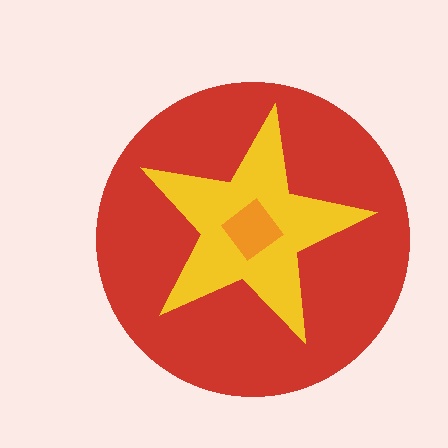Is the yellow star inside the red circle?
Yes.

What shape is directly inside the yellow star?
The orange diamond.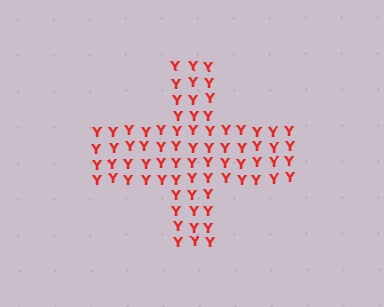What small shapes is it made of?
It is made of small letter Y's.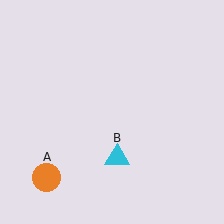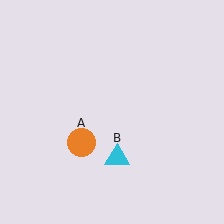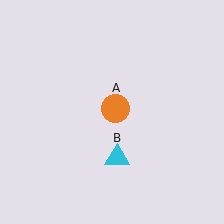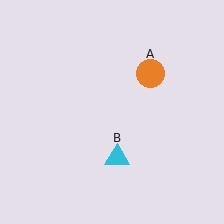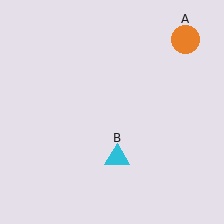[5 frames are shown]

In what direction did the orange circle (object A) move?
The orange circle (object A) moved up and to the right.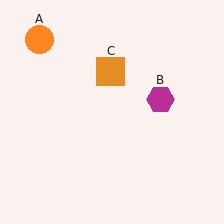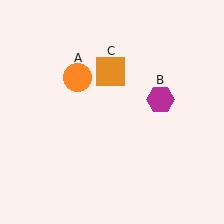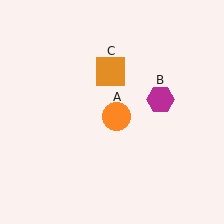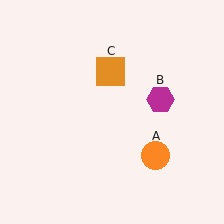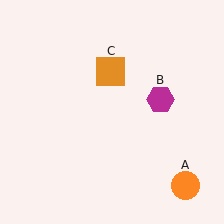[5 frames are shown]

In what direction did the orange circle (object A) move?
The orange circle (object A) moved down and to the right.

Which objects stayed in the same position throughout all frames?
Magenta hexagon (object B) and orange square (object C) remained stationary.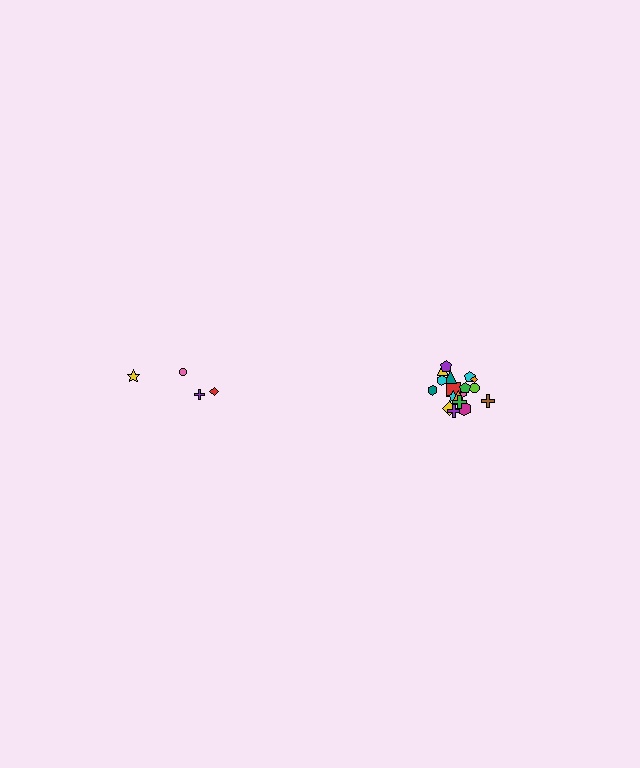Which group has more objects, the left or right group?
The right group.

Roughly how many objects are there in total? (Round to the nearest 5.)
Roughly 20 objects in total.